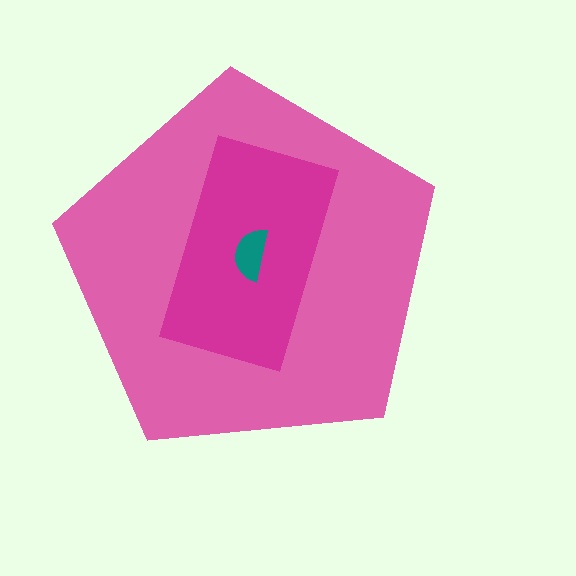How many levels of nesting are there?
3.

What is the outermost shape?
The pink pentagon.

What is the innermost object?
The teal semicircle.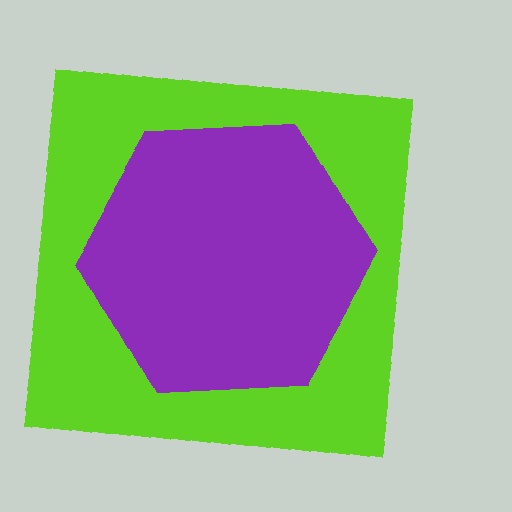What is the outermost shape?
The lime square.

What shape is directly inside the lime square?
The purple hexagon.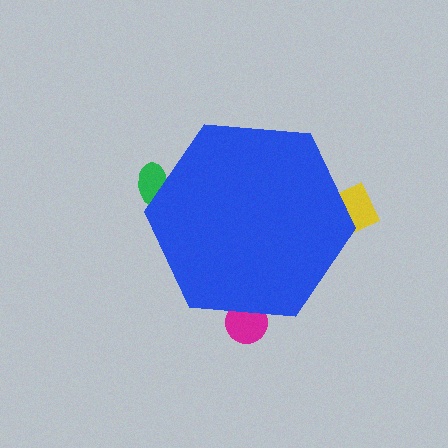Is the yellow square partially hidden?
Yes, the yellow square is partially hidden behind the blue hexagon.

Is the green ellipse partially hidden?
Yes, the green ellipse is partially hidden behind the blue hexagon.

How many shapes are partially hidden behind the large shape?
3 shapes are partially hidden.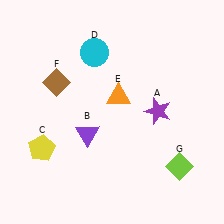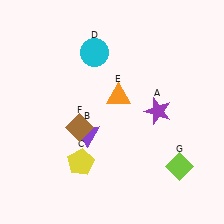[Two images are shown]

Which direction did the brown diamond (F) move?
The brown diamond (F) moved down.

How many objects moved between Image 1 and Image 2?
2 objects moved between the two images.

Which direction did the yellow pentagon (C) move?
The yellow pentagon (C) moved right.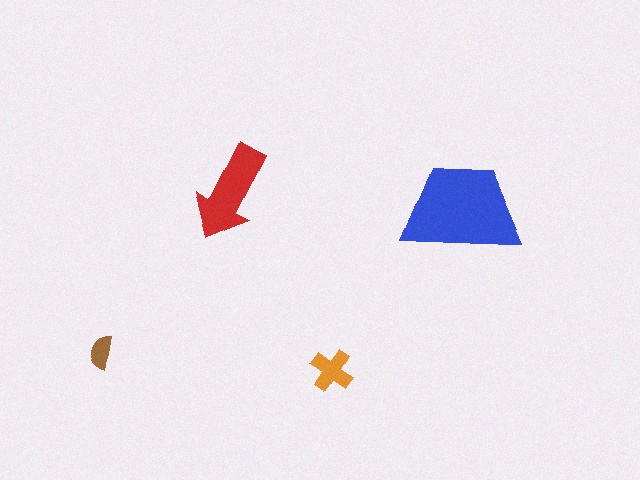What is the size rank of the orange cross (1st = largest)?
3rd.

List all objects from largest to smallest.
The blue trapezoid, the red arrow, the orange cross, the brown semicircle.